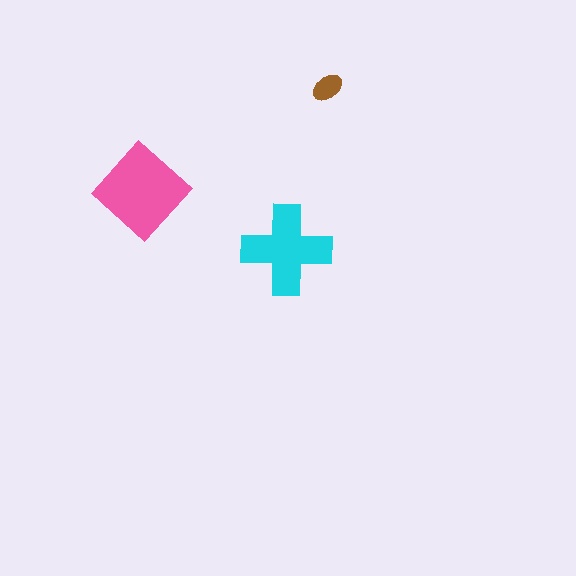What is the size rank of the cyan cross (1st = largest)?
2nd.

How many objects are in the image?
There are 3 objects in the image.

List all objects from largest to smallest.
The pink diamond, the cyan cross, the brown ellipse.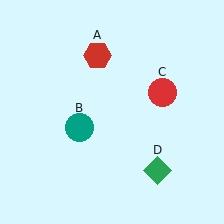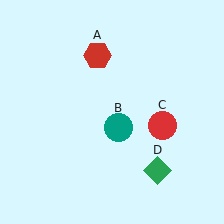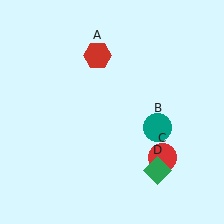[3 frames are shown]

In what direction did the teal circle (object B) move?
The teal circle (object B) moved right.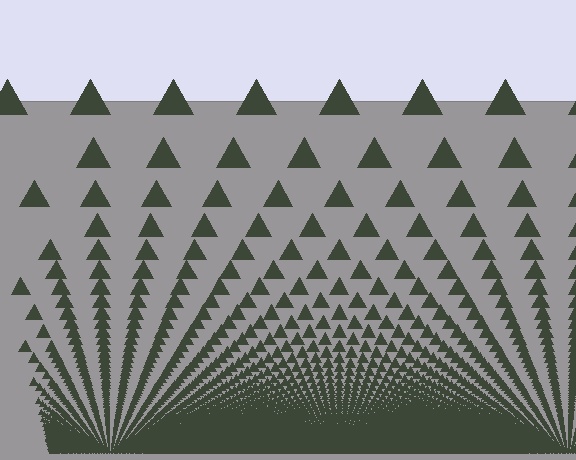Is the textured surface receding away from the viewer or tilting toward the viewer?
The surface appears to tilt toward the viewer. Texture elements get larger and sparser toward the top.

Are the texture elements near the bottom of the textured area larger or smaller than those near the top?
Smaller. The gradient is inverted — elements near the bottom are smaller and denser.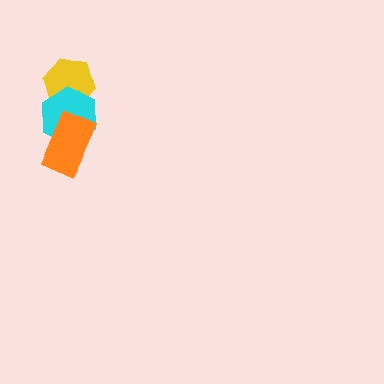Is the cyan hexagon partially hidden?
Yes, it is partially covered by another shape.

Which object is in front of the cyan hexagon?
The orange rectangle is in front of the cyan hexagon.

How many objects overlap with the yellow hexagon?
1 object overlaps with the yellow hexagon.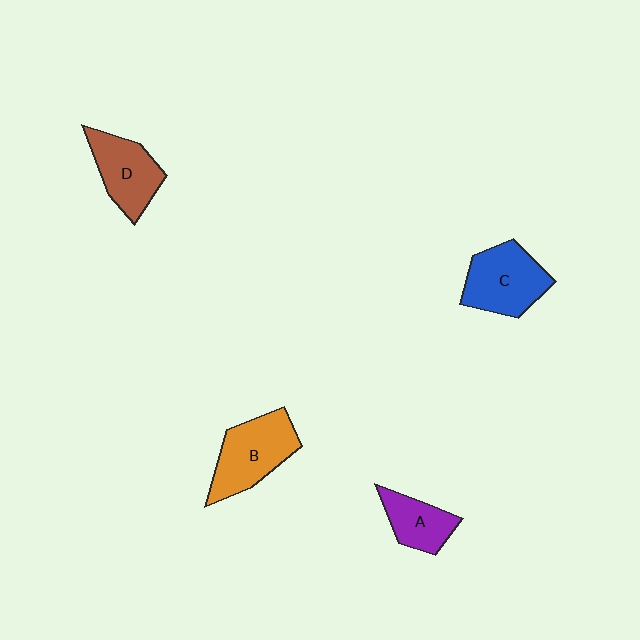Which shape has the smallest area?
Shape A (purple).